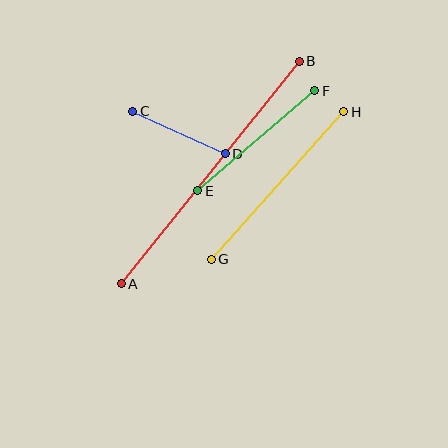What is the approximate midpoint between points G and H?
The midpoint is at approximately (278, 185) pixels.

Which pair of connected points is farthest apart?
Points A and B are farthest apart.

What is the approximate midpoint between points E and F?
The midpoint is at approximately (256, 141) pixels.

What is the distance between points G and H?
The distance is approximately 198 pixels.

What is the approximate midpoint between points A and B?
The midpoint is at approximately (210, 173) pixels.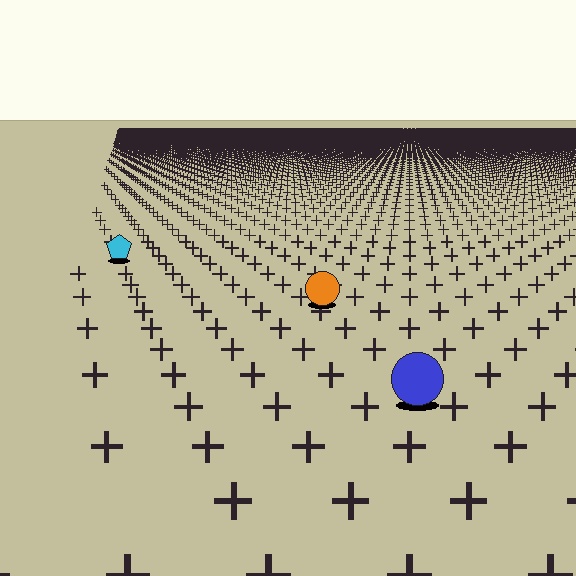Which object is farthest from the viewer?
The cyan pentagon is farthest from the viewer. It appears smaller and the ground texture around it is denser.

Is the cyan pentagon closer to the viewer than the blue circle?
No. The blue circle is closer — you can tell from the texture gradient: the ground texture is coarser near it.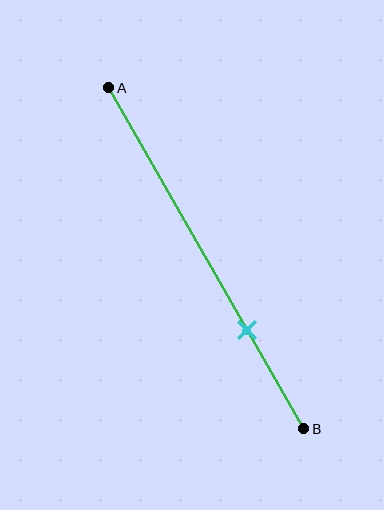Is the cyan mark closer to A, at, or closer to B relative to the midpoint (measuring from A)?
The cyan mark is closer to point B than the midpoint of segment AB.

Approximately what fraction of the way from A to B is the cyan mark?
The cyan mark is approximately 70% of the way from A to B.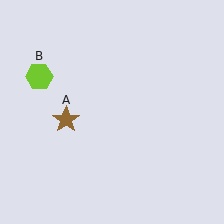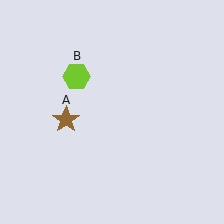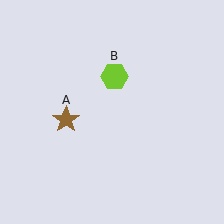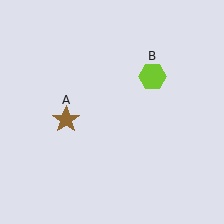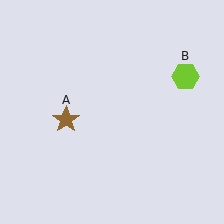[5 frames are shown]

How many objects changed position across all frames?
1 object changed position: lime hexagon (object B).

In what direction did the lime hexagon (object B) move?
The lime hexagon (object B) moved right.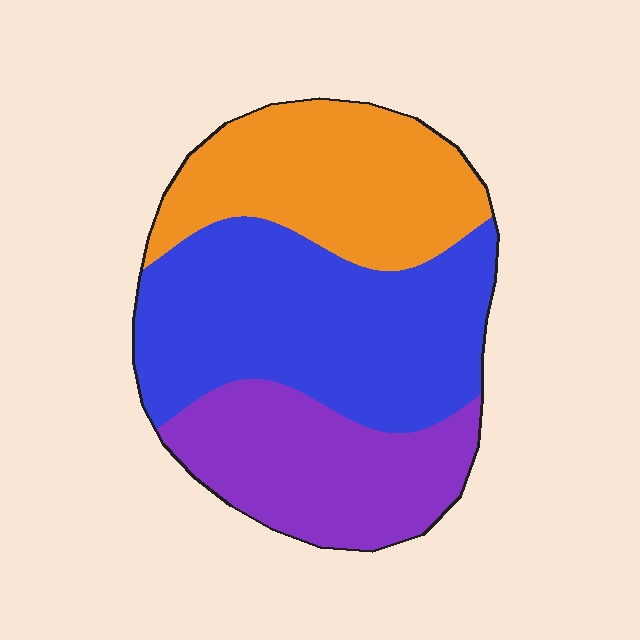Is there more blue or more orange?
Blue.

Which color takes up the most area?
Blue, at roughly 45%.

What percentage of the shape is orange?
Orange covers about 30% of the shape.